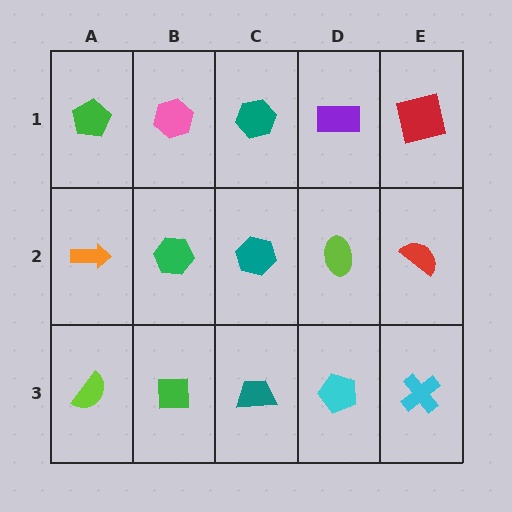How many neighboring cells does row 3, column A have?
2.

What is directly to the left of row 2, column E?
A lime ellipse.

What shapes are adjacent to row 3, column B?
A green hexagon (row 2, column B), a lime semicircle (row 3, column A), a teal trapezoid (row 3, column C).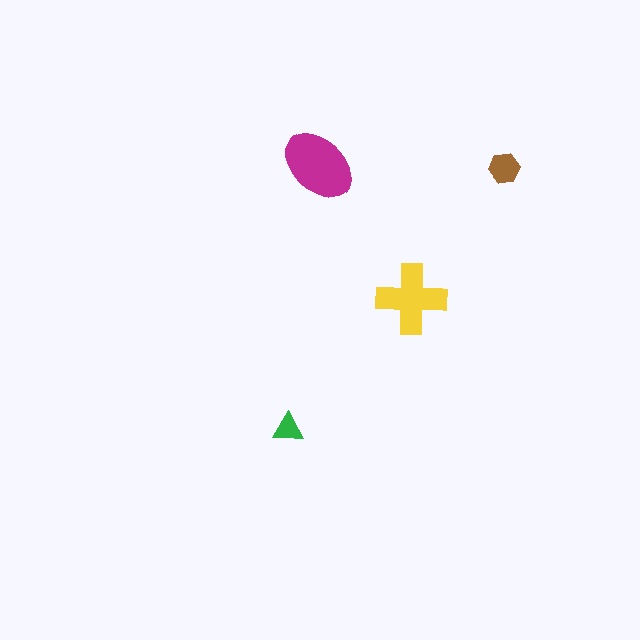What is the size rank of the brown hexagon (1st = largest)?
3rd.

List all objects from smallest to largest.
The green triangle, the brown hexagon, the yellow cross, the magenta ellipse.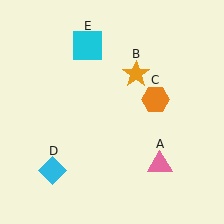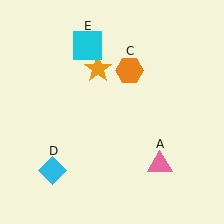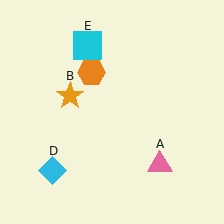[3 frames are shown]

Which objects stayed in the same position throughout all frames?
Pink triangle (object A) and cyan diamond (object D) and cyan square (object E) remained stationary.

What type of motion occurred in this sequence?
The orange star (object B), orange hexagon (object C) rotated counterclockwise around the center of the scene.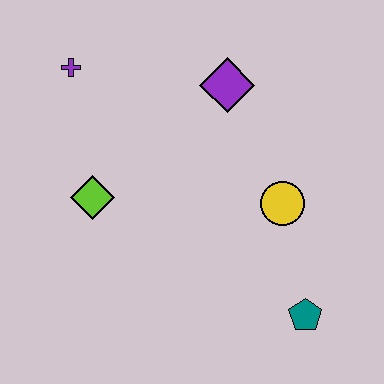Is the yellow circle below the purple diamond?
Yes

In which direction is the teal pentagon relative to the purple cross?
The teal pentagon is below the purple cross.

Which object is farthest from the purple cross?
The teal pentagon is farthest from the purple cross.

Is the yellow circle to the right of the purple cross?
Yes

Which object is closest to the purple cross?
The lime diamond is closest to the purple cross.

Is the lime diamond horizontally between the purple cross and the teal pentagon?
Yes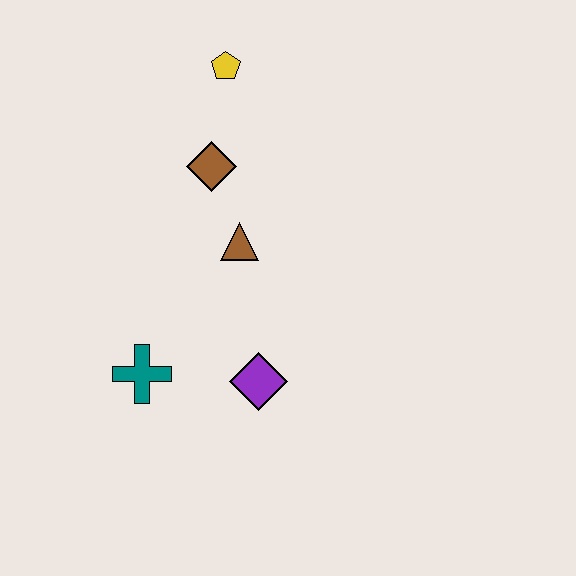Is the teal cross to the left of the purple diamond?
Yes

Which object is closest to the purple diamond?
The teal cross is closest to the purple diamond.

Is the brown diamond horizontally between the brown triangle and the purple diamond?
No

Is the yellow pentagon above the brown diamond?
Yes